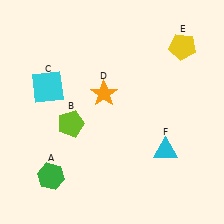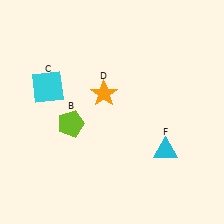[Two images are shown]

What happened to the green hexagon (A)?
The green hexagon (A) was removed in Image 2. It was in the bottom-left area of Image 1.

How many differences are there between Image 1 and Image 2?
There are 2 differences between the two images.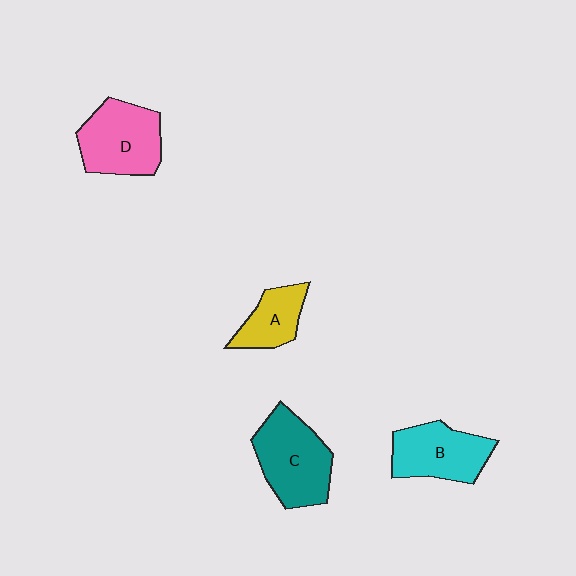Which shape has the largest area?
Shape C (teal).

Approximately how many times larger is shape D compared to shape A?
Approximately 1.7 times.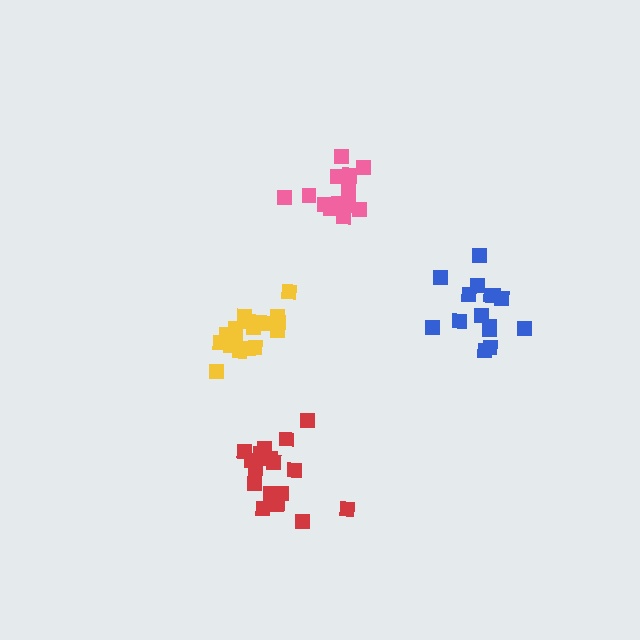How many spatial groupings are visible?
There are 4 spatial groupings.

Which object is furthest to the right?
The blue cluster is rightmost.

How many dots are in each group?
Group 1: 18 dots, Group 2: 18 dots, Group 3: 15 dots, Group 4: 14 dots (65 total).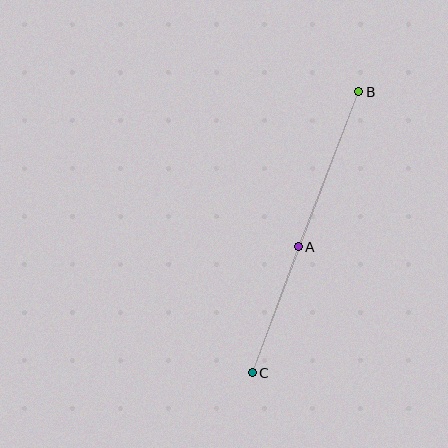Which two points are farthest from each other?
Points B and C are farthest from each other.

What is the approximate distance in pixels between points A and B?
The distance between A and B is approximately 166 pixels.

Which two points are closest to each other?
Points A and C are closest to each other.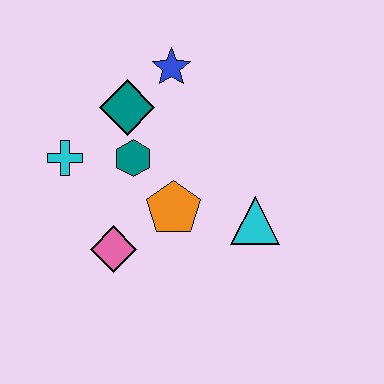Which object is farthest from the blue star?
The pink diamond is farthest from the blue star.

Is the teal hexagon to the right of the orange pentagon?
No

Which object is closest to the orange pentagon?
The teal hexagon is closest to the orange pentagon.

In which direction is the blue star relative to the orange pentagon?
The blue star is above the orange pentagon.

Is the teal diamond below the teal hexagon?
No